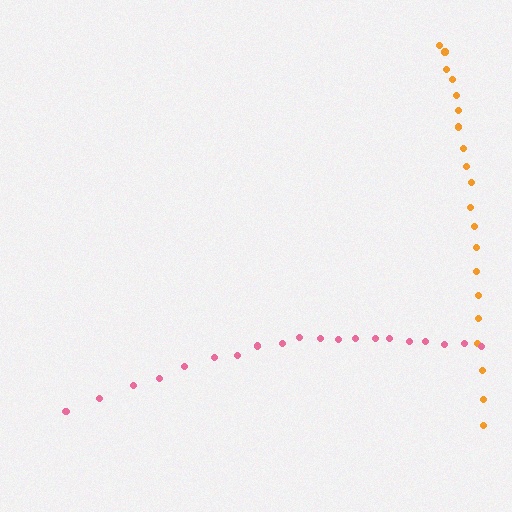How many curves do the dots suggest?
There are 2 distinct paths.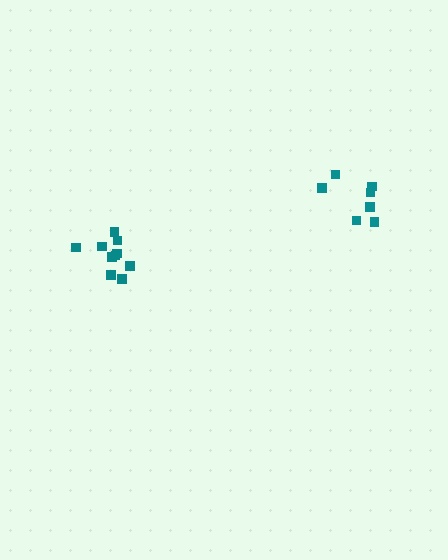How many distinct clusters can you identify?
There are 2 distinct clusters.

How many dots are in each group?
Group 1: 10 dots, Group 2: 7 dots (17 total).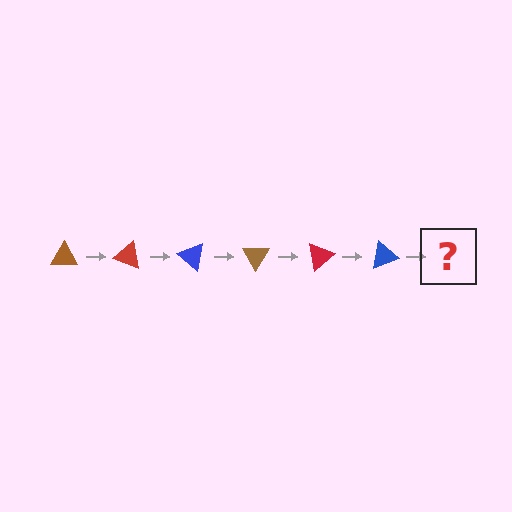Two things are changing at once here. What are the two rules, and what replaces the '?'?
The two rules are that it rotates 20 degrees each step and the color cycles through brown, red, and blue. The '?' should be a brown triangle, rotated 120 degrees from the start.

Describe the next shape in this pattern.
It should be a brown triangle, rotated 120 degrees from the start.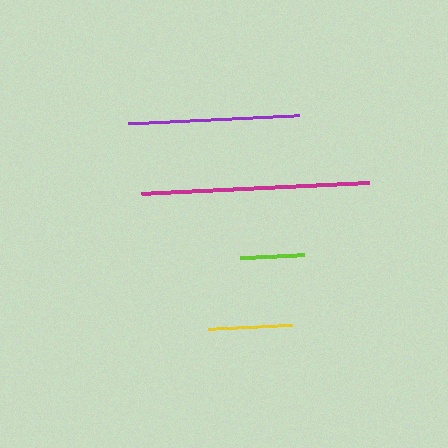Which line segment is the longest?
The magenta line is the longest at approximately 228 pixels.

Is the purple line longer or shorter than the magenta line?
The magenta line is longer than the purple line.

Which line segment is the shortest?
The lime line is the shortest at approximately 64 pixels.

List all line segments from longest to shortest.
From longest to shortest: magenta, purple, yellow, lime.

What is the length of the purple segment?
The purple segment is approximately 171 pixels long.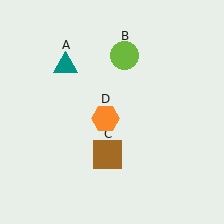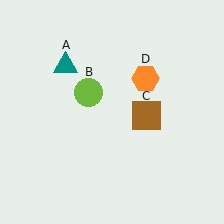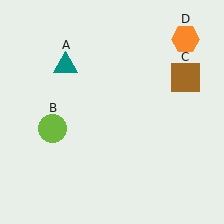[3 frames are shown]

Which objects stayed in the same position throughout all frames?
Teal triangle (object A) remained stationary.